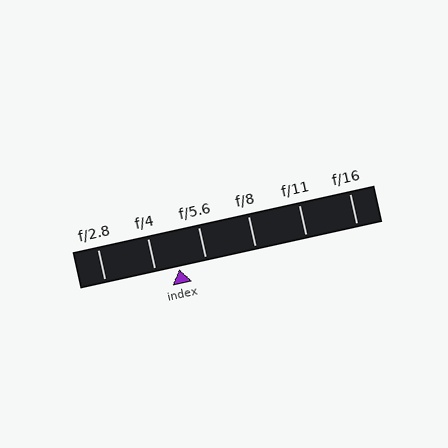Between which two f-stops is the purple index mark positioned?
The index mark is between f/4 and f/5.6.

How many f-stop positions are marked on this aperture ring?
There are 6 f-stop positions marked.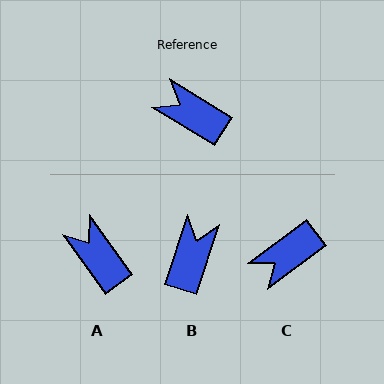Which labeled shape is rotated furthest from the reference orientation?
B, about 76 degrees away.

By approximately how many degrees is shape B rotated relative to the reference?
Approximately 76 degrees clockwise.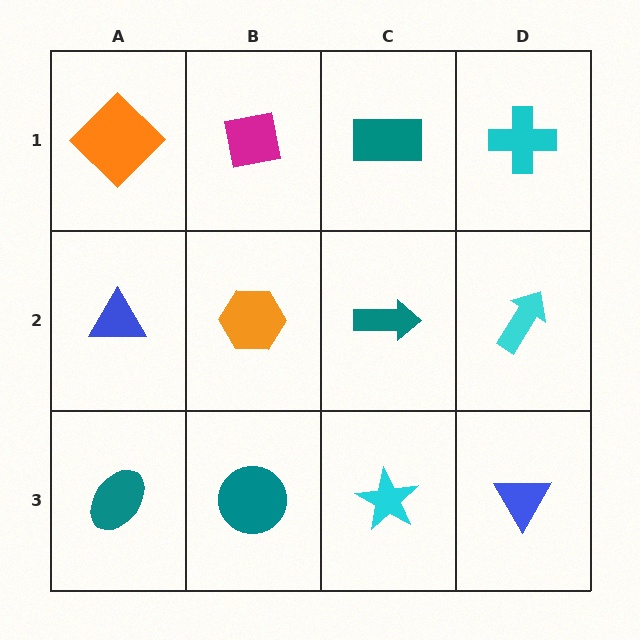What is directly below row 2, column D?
A blue triangle.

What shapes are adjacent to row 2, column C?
A teal rectangle (row 1, column C), a cyan star (row 3, column C), an orange hexagon (row 2, column B), a cyan arrow (row 2, column D).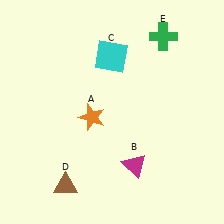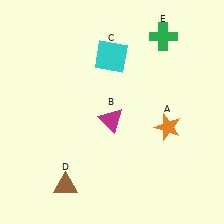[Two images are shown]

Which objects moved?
The objects that moved are: the orange star (A), the magenta triangle (B).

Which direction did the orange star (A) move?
The orange star (A) moved right.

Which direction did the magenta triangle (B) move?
The magenta triangle (B) moved up.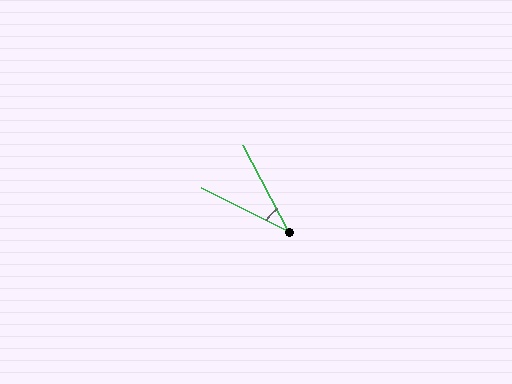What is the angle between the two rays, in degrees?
Approximately 35 degrees.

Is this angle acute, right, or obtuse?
It is acute.